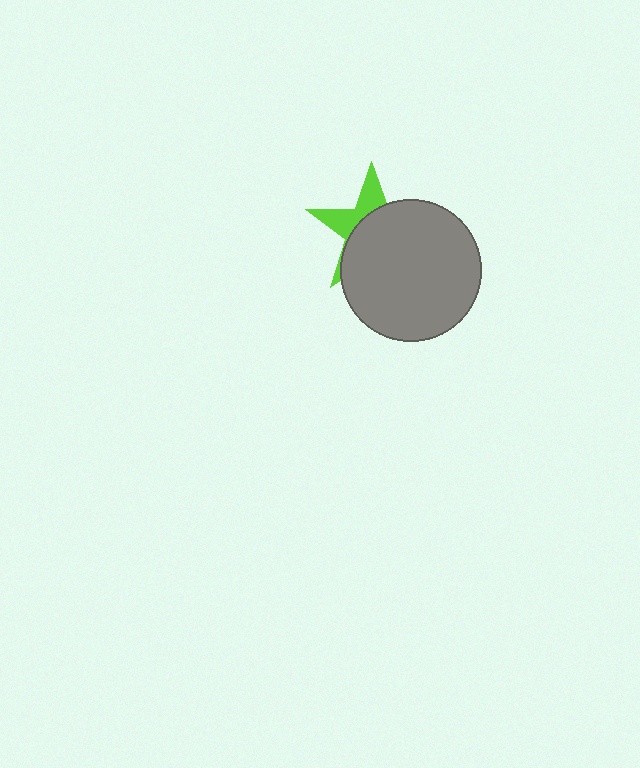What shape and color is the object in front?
The object in front is a gray circle.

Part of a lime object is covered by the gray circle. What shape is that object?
It is a star.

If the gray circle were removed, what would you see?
You would see the complete lime star.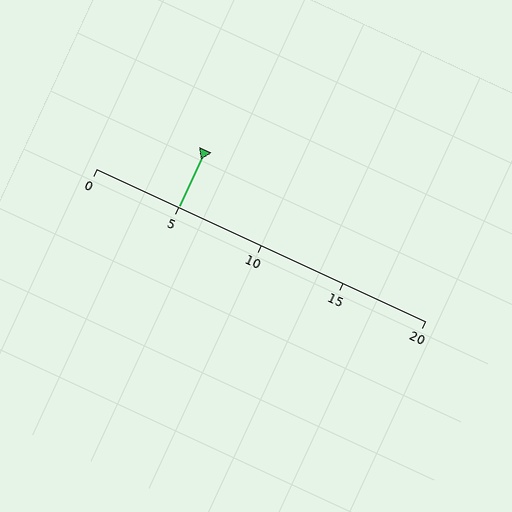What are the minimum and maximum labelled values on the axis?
The axis runs from 0 to 20.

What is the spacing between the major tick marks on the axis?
The major ticks are spaced 5 apart.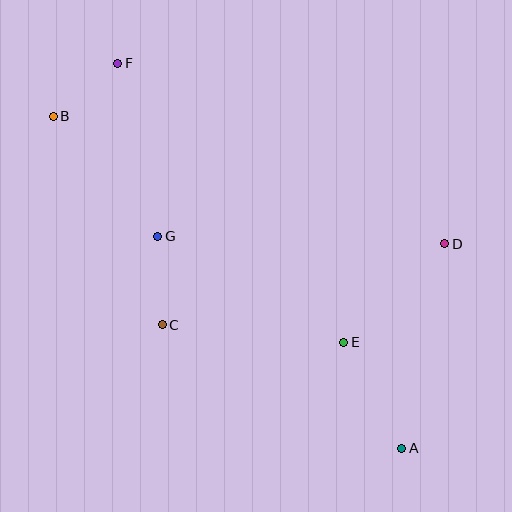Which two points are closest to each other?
Points B and F are closest to each other.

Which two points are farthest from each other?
Points A and B are farthest from each other.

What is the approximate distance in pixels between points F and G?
The distance between F and G is approximately 178 pixels.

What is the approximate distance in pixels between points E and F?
The distance between E and F is approximately 359 pixels.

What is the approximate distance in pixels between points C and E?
The distance between C and E is approximately 182 pixels.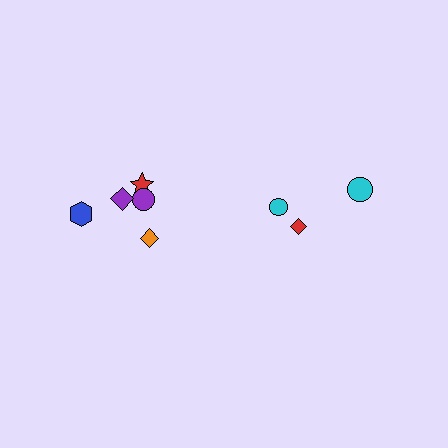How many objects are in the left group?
There are 5 objects.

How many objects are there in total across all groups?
There are 8 objects.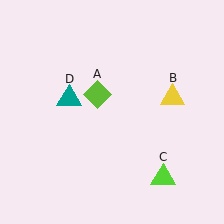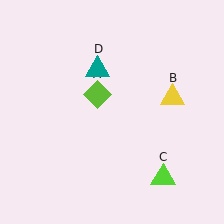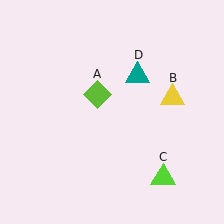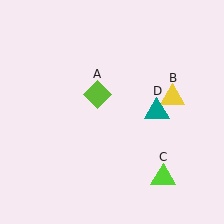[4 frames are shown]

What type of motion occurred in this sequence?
The teal triangle (object D) rotated clockwise around the center of the scene.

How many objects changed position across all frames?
1 object changed position: teal triangle (object D).